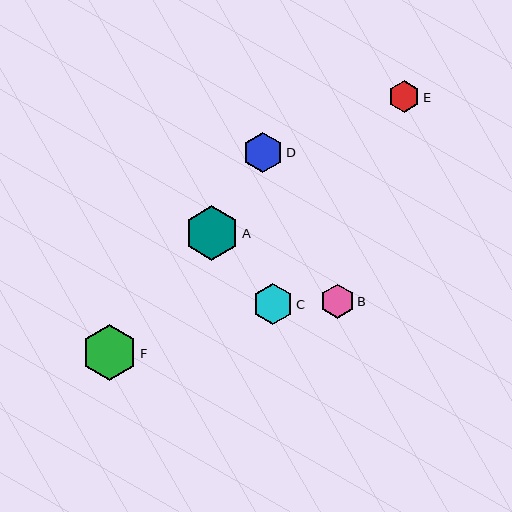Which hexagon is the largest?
Hexagon F is the largest with a size of approximately 56 pixels.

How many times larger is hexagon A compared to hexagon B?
Hexagon A is approximately 1.6 times the size of hexagon B.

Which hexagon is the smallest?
Hexagon E is the smallest with a size of approximately 32 pixels.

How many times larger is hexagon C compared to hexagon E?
Hexagon C is approximately 1.3 times the size of hexagon E.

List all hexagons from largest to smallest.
From largest to smallest: F, A, C, D, B, E.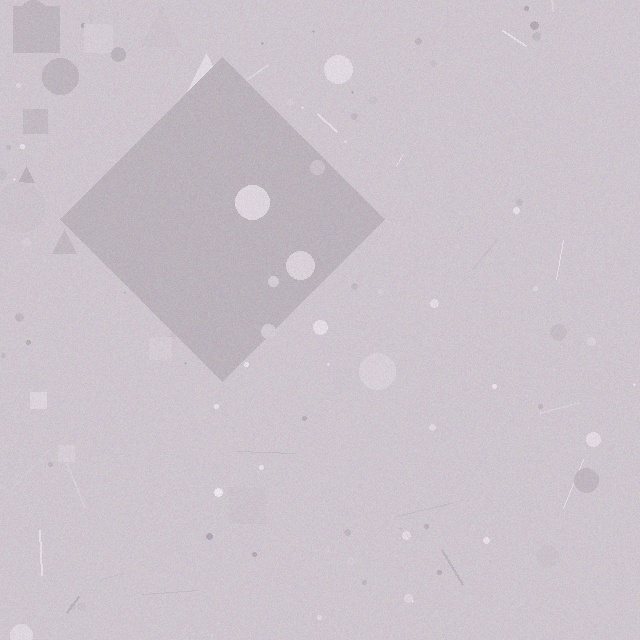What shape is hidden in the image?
A diamond is hidden in the image.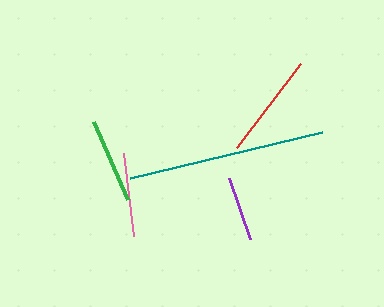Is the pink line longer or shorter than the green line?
The green line is longer than the pink line.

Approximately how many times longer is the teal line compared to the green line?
The teal line is approximately 2.3 times the length of the green line.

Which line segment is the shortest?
The purple line is the shortest at approximately 65 pixels.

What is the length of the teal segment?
The teal segment is approximately 197 pixels long.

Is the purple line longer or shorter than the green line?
The green line is longer than the purple line.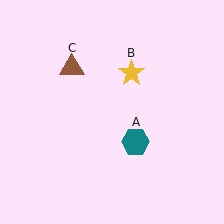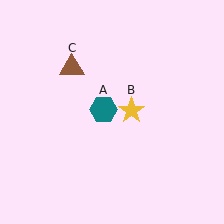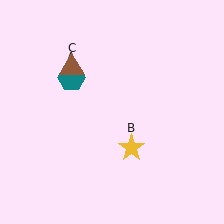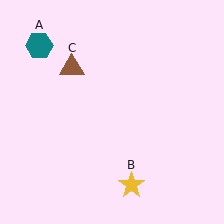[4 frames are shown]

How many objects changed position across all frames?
2 objects changed position: teal hexagon (object A), yellow star (object B).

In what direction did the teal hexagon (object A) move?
The teal hexagon (object A) moved up and to the left.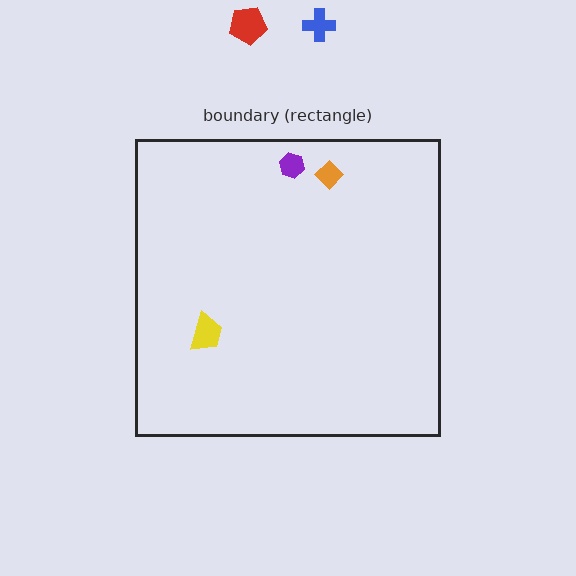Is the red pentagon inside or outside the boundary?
Outside.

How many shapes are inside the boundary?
3 inside, 2 outside.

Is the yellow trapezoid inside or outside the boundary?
Inside.